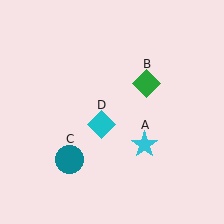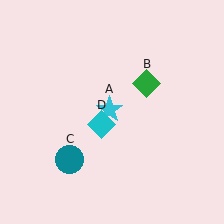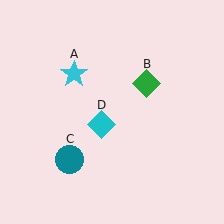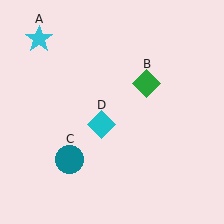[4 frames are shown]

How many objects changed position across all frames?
1 object changed position: cyan star (object A).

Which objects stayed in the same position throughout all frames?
Green diamond (object B) and teal circle (object C) and cyan diamond (object D) remained stationary.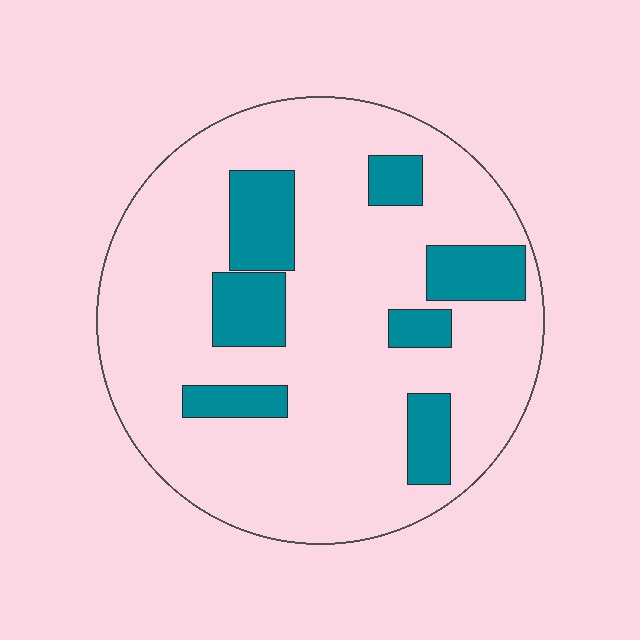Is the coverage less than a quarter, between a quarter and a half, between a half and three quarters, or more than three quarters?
Less than a quarter.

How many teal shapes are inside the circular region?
7.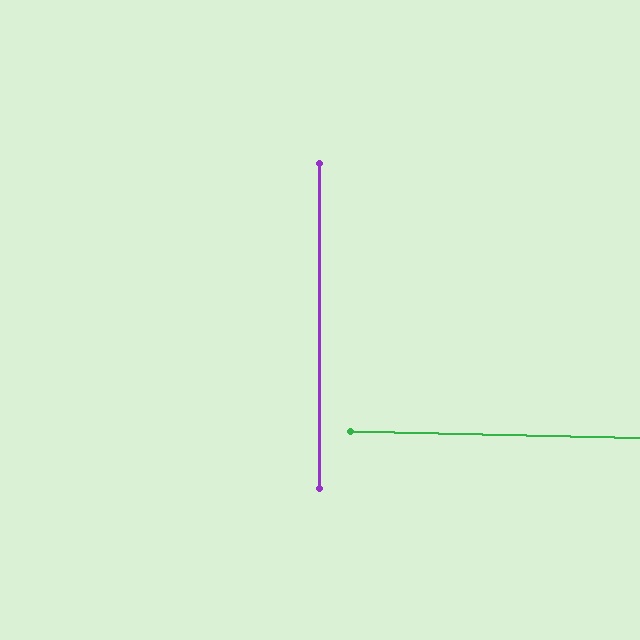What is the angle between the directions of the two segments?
Approximately 89 degrees.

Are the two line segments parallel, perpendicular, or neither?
Perpendicular — they meet at approximately 89°.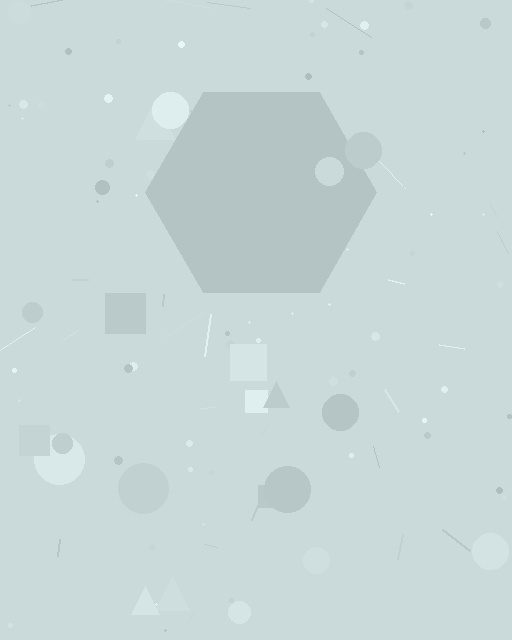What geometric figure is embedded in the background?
A hexagon is embedded in the background.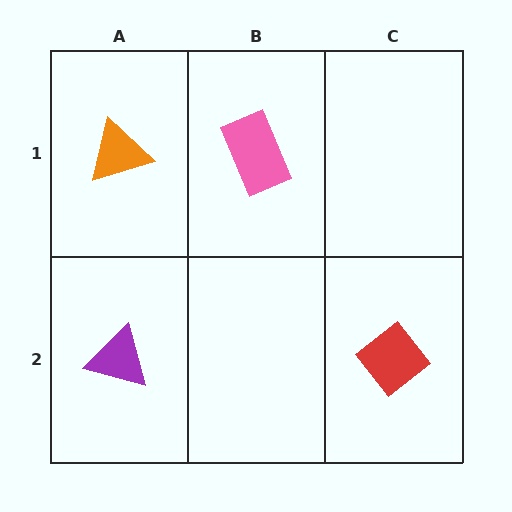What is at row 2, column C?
A red diamond.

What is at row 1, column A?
An orange triangle.